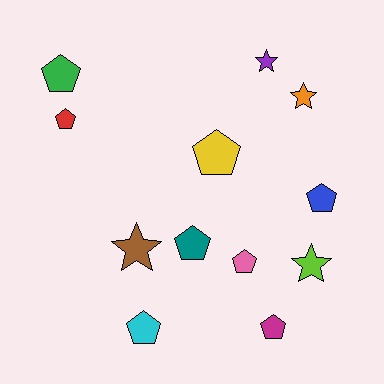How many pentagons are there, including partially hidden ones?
There are 8 pentagons.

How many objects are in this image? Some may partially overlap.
There are 12 objects.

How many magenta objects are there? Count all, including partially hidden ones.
There is 1 magenta object.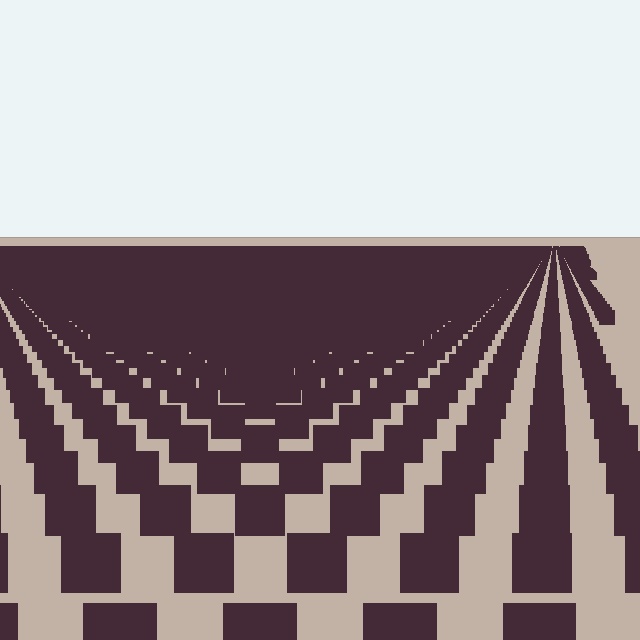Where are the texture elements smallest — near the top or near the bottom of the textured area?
Near the top.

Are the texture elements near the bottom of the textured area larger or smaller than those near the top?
Larger. Near the bottom, elements are closer to the viewer and appear at a bigger on-screen size.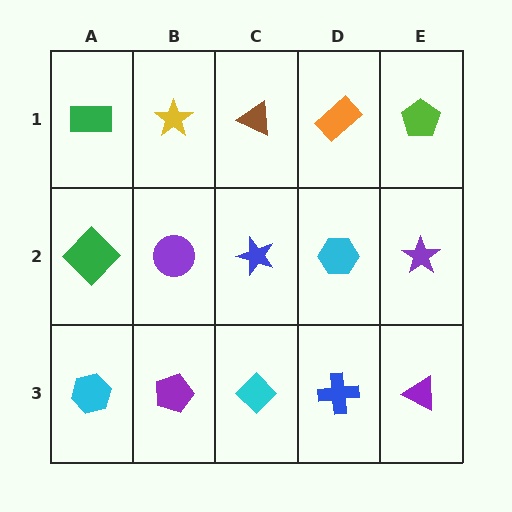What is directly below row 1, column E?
A purple star.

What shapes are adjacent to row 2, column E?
A lime pentagon (row 1, column E), a purple triangle (row 3, column E), a cyan hexagon (row 2, column D).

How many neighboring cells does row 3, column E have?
2.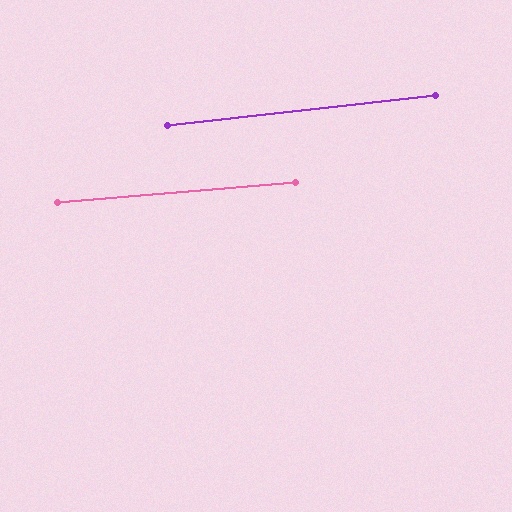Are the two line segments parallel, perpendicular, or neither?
Parallel — their directions differ by only 1.4°.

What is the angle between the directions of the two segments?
Approximately 1 degree.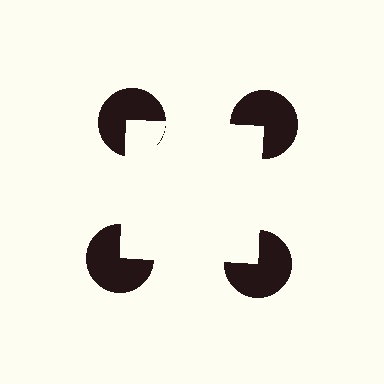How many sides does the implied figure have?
4 sides.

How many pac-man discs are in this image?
There are 4 — one at each vertex of the illusory square.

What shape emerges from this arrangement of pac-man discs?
An illusory square — its edges are inferred from the aligned wedge cuts in the pac-man discs, not physically drawn.